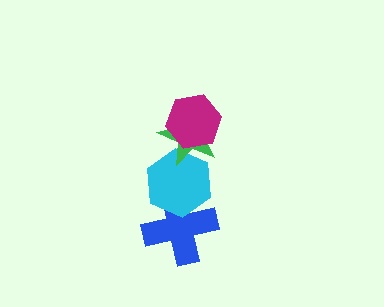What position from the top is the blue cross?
The blue cross is 4th from the top.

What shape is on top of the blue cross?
The cyan hexagon is on top of the blue cross.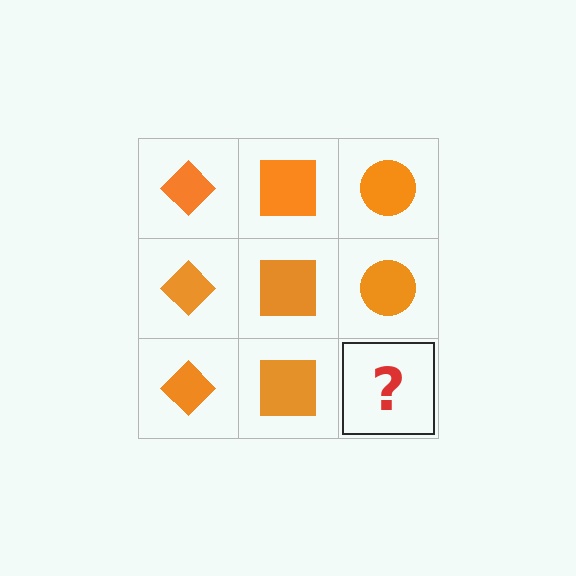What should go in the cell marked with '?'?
The missing cell should contain an orange circle.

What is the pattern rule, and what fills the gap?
The rule is that each column has a consistent shape. The gap should be filled with an orange circle.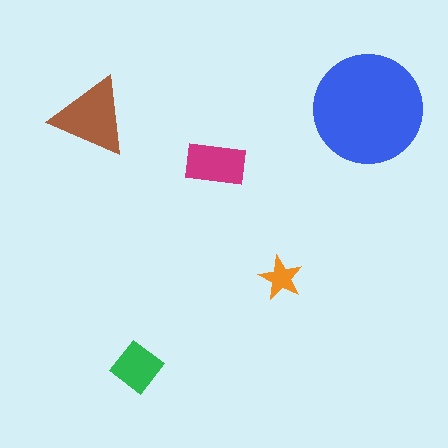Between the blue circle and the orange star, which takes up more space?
The blue circle.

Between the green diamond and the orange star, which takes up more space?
The green diamond.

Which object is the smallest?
The orange star.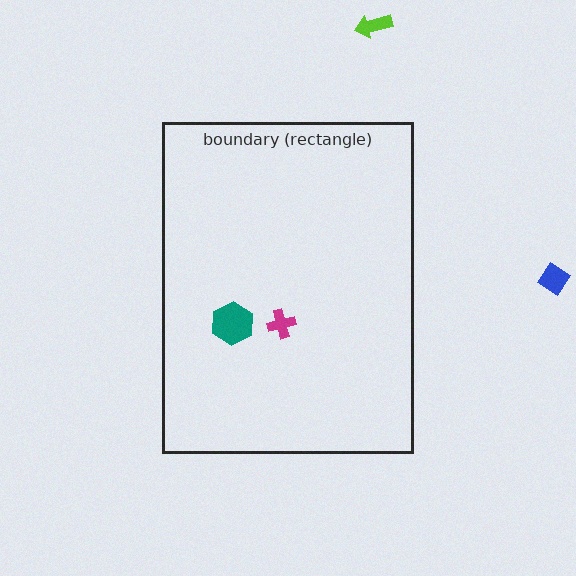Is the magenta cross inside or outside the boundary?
Inside.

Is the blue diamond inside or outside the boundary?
Outside.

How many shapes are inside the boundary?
2 inside, 2 outside.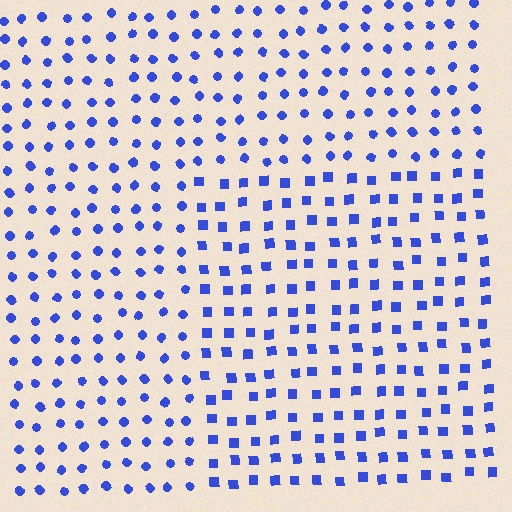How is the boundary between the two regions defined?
The boundary is defined by a change in element shape: squares inside vs. circles outside. All elements share the same color and spacing.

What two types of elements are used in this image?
The image uses squares inside the rectangle region and circles outside it.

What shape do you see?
I see a rectangle.